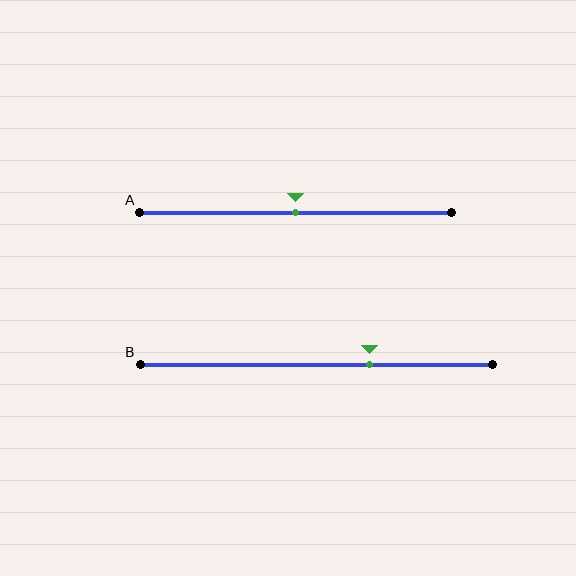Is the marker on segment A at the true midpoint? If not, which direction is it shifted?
Yes, the marker on segment A is at the true midpoint.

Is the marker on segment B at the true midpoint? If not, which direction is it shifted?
No, the marker on segment B is shifted to the right by about 15% of the segment length.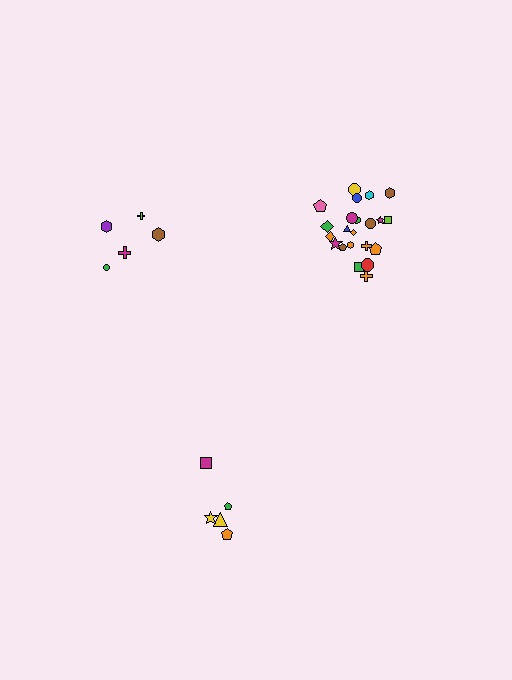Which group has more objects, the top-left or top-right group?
The top-right group.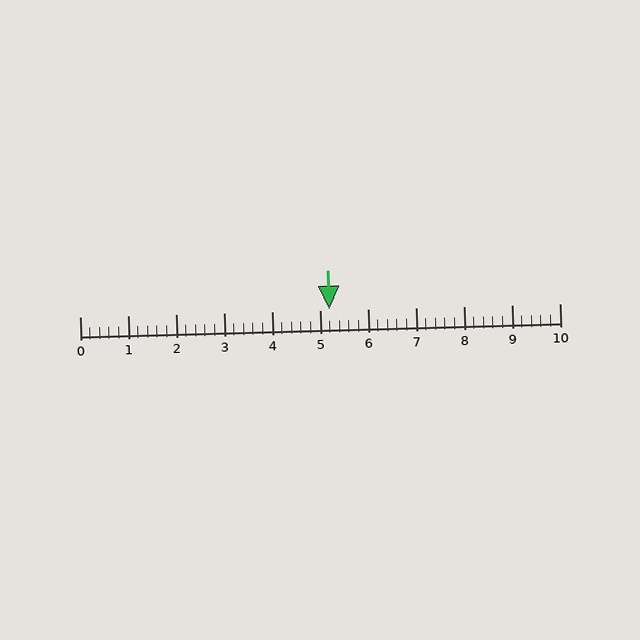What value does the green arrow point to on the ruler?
The green arrow points to approximately 5.2.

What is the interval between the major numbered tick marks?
The major tick marks are spaced 1 units apart.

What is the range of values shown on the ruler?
The ruler shows values from 0 to 10.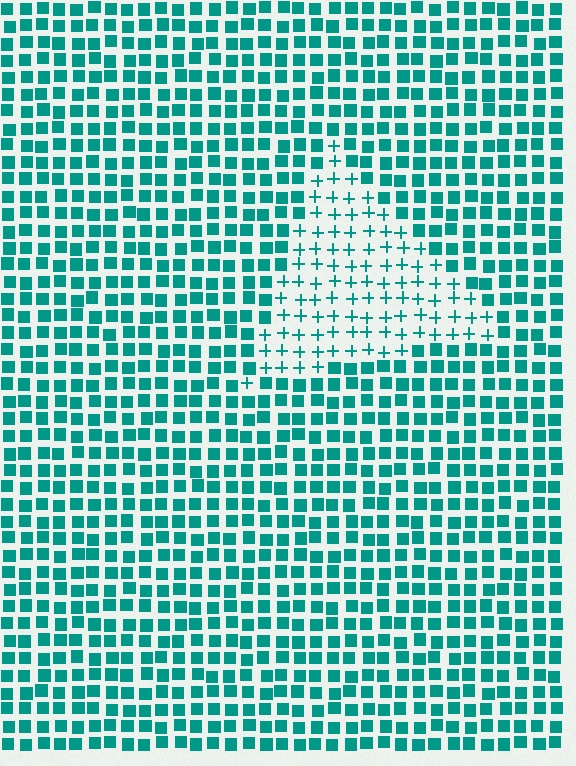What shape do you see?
I see a triangle.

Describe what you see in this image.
The image is filled with small teal elements arranged in a uniform grid. A triangle-shaped region contains plus signs, while the surrounding area contains squares. The boundary is defined purely by the change in element shape.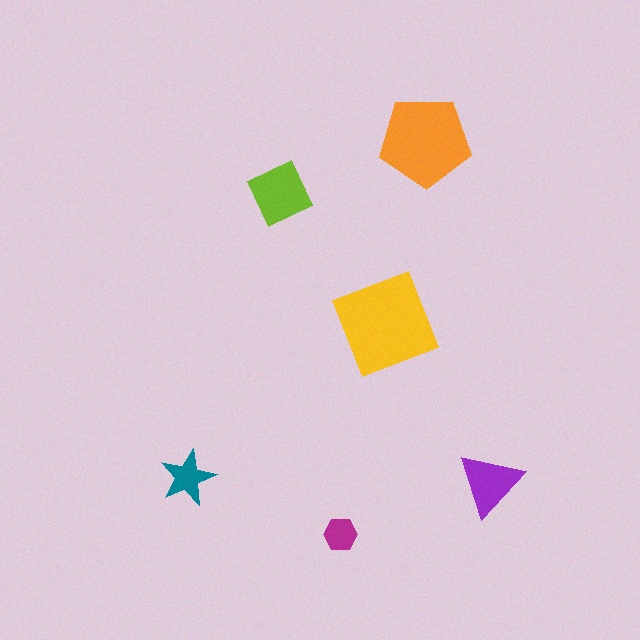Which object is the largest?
The yellow square.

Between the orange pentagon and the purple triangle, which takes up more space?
The orange pentagon.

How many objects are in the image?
There are 6 objects in the image.